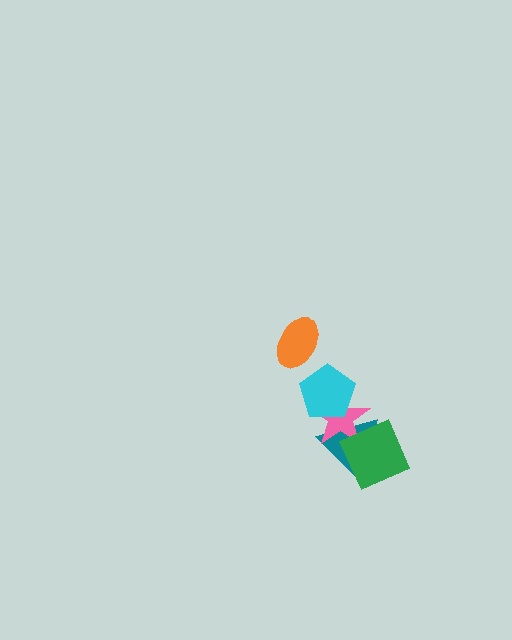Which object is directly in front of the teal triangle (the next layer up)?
The pink star is directly in front of the teal triangle.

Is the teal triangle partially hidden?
Yes, it is partially covered by another shape.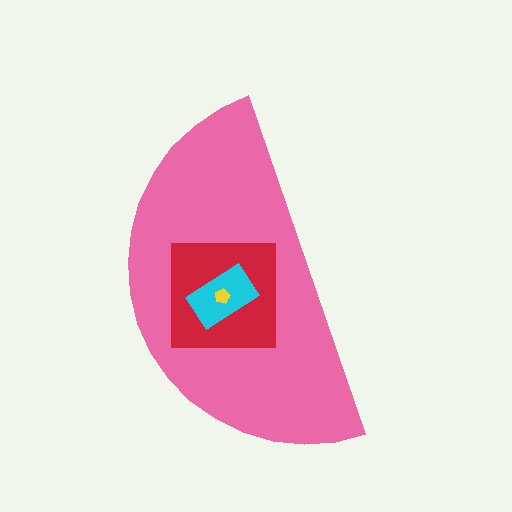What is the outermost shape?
The pink semicircle.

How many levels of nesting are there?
4.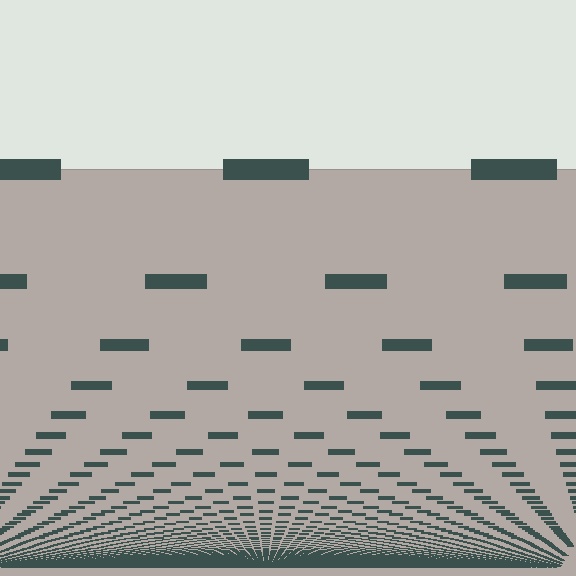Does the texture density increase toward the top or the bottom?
Density increases toward the bottom.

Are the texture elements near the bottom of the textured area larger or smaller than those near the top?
Smaller. The gradient is inverted — elements near the bottom are smaller and denser.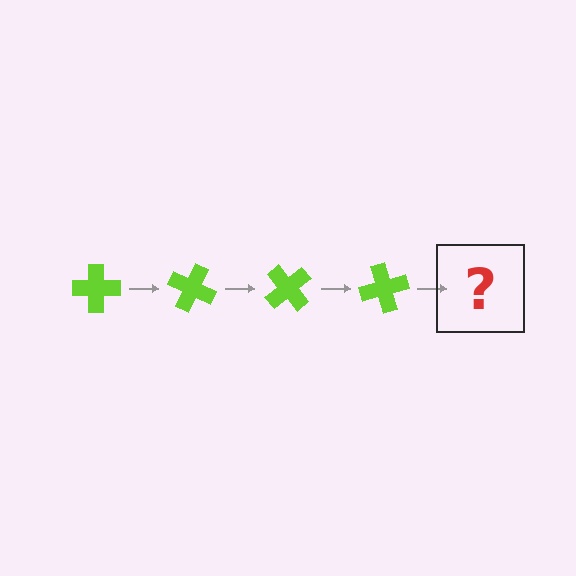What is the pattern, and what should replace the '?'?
The pattern is that the cross rotates 25 degrees each step. The '?' should be a lime cross rotated 100 degrees.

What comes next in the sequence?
The next element should be a lime cross rotated 100 degrees.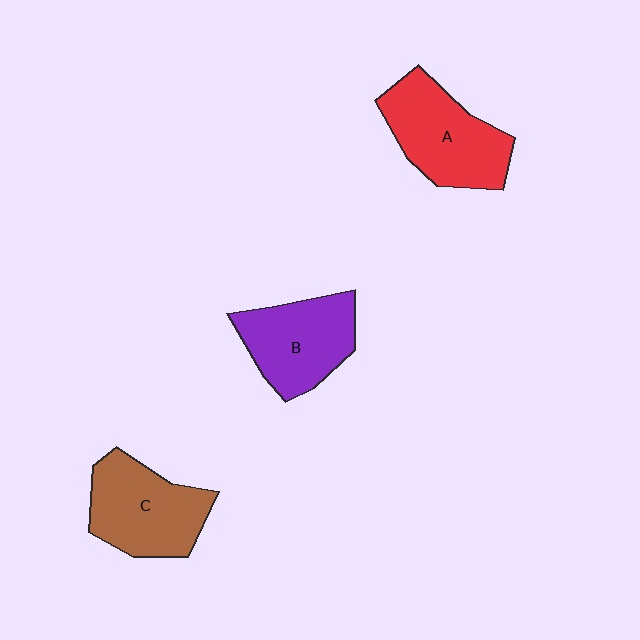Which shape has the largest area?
Shape A (red).